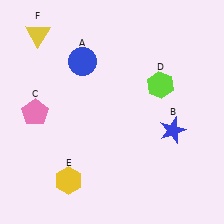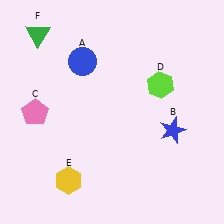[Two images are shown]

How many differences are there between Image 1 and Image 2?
There is 1 difference between the two images.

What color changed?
The triangle (F) changed from yellow in Image 1 to green in Image 2.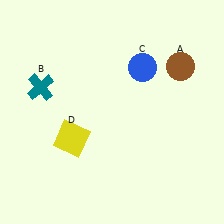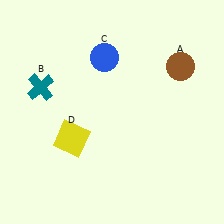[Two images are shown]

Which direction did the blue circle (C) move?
The blue circle (C) moved left.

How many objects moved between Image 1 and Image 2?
1 object moved between the two images.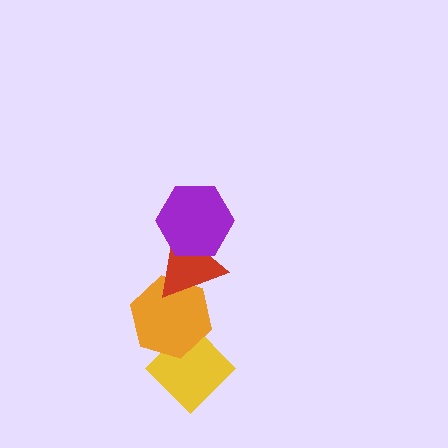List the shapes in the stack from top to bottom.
From top to bottom: the purple hexagon, the red triangle, the orange hexagon, the yellow diamond.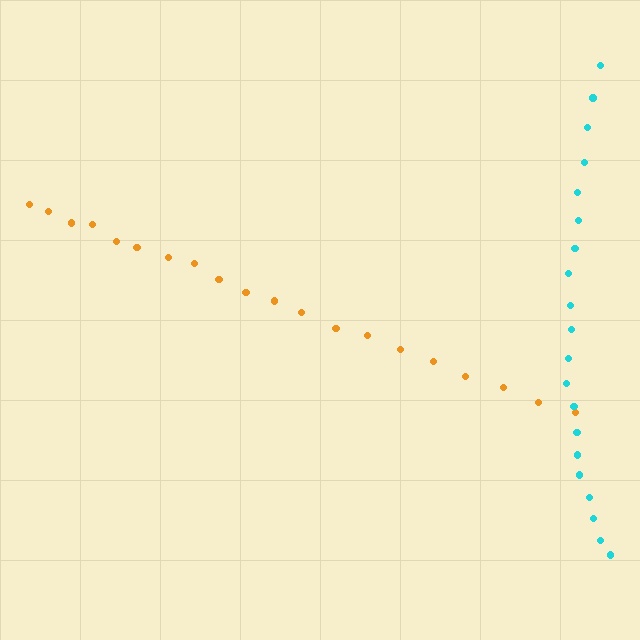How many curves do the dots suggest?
There are 2 distinct paths.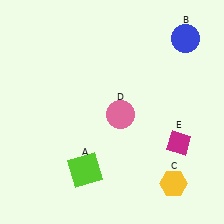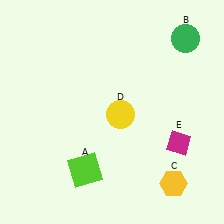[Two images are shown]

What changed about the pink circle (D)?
In Image 1, D is pink. In Image 2, it changed to yellow.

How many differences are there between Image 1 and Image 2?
There are 2 differences between the two images.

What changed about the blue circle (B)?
In Image 1, B is blue. In Image 2, it changed to green.